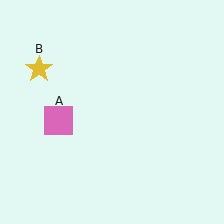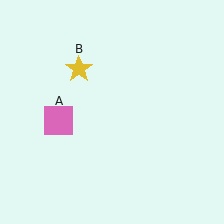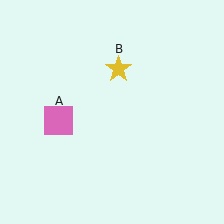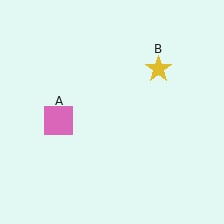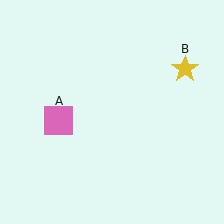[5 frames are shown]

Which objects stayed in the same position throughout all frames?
Pink square (object A) remained stationary.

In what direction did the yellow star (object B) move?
The yellow star (object B) moved right.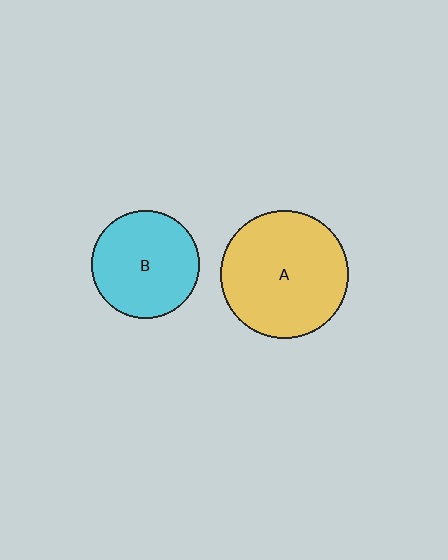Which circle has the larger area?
Circle A (yellow).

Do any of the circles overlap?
No, none of the circles overlap.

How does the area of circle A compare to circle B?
Approximately 1.4 times.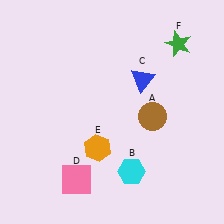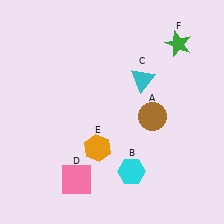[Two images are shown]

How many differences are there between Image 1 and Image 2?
There is 1 difference between the two images.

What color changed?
The triangle (C) changed from blue in Image 1 to cyan in Image 2.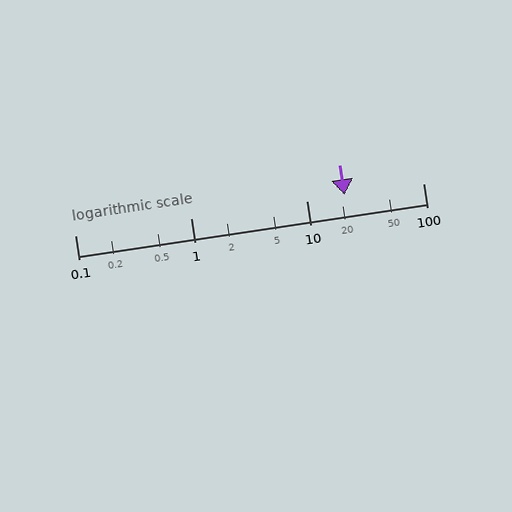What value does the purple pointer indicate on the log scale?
The pointer indicates approximately 21.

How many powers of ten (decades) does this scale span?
The scale spans 3 decades, from 0.1 to 100.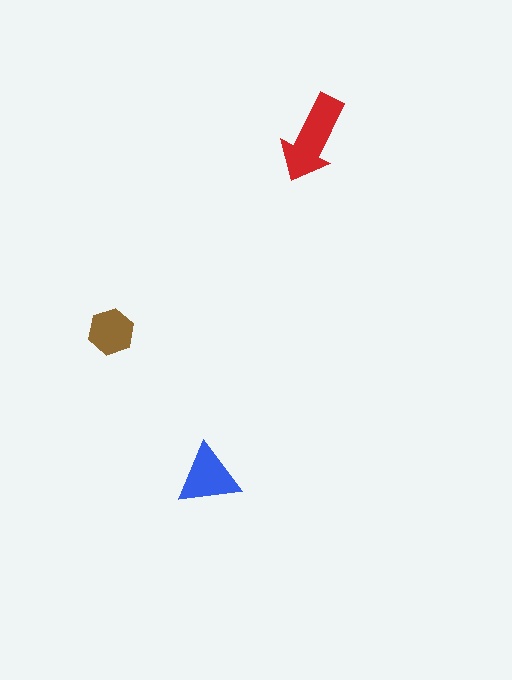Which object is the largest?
The red arrow.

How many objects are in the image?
There are 3 objects in the image.